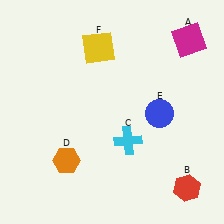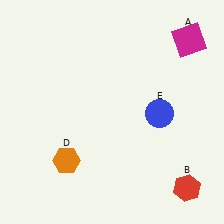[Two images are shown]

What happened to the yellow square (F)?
The yellow square (F) was removed in Image 2. It was in the top-left area of Image 1.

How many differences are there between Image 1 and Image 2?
There are 2 differences between the two images.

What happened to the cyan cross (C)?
The cyan cross (C) was removed in Image 2. It was in the bottom-right area of Image 1.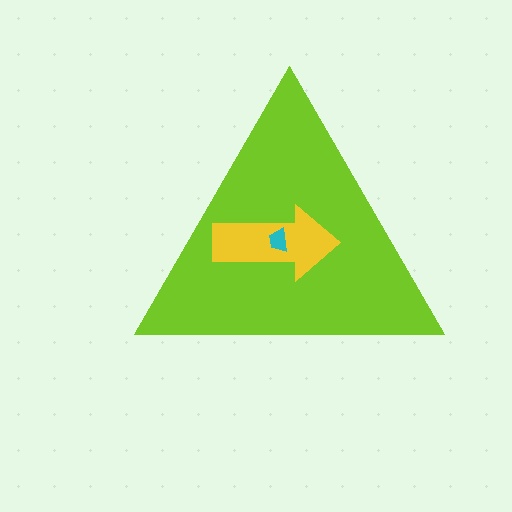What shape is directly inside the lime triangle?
The yellow arrow.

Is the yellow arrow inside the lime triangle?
Yes.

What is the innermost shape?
The cyan trapezoid.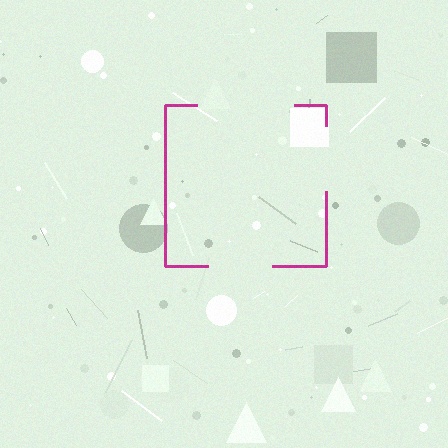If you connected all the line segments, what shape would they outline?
They would outline a square.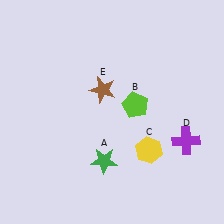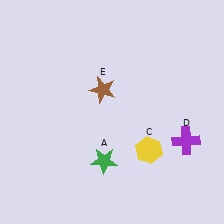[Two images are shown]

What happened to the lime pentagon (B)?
The lime pentagon (B) was removed in Image 2. It was in the top-right area of Image 1.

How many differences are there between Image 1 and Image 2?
There is 1 difference between the two images.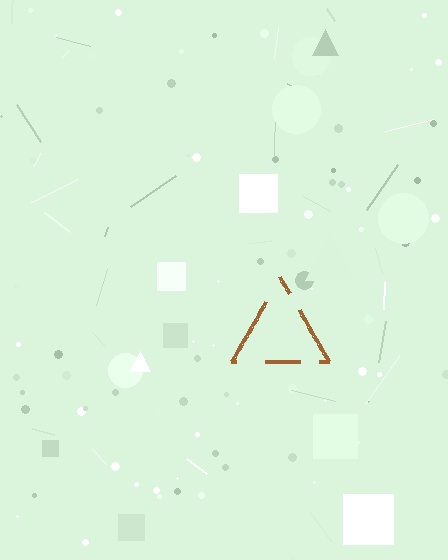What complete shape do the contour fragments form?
The contour fragments form a triangle.